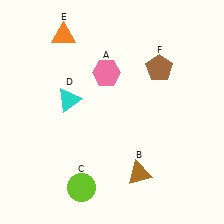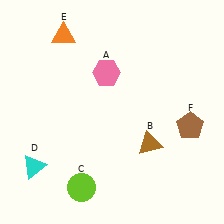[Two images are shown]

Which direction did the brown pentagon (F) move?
The brown pentagon (F) moved down.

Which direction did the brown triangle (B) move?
The brown triangle (B) moved up.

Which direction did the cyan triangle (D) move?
The cyan triangle (D) moved down.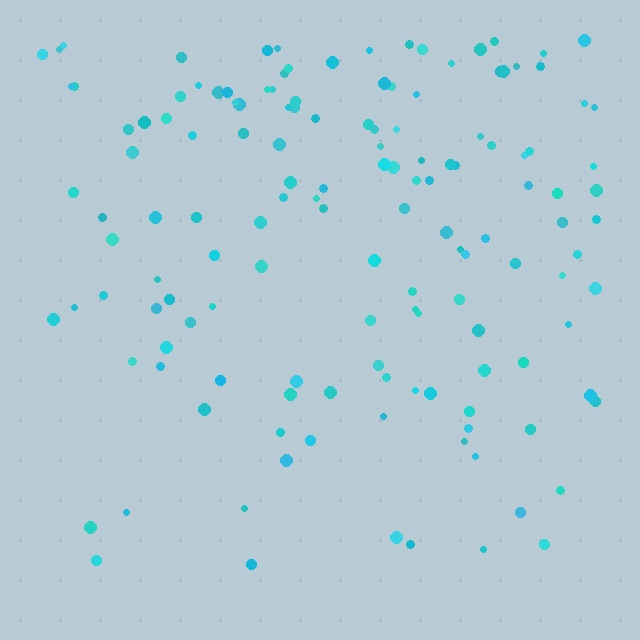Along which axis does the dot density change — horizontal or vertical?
Vertical.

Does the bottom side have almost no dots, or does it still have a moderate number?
Still a moderate number, just noticeably fewer than the top.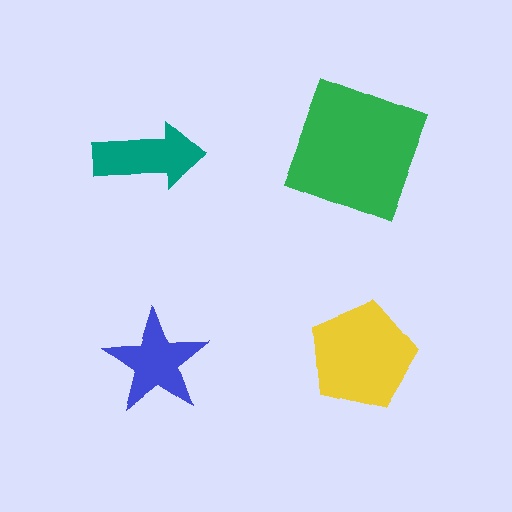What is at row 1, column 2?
A green square.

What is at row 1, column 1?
A teal arrow.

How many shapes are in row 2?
2 shapes.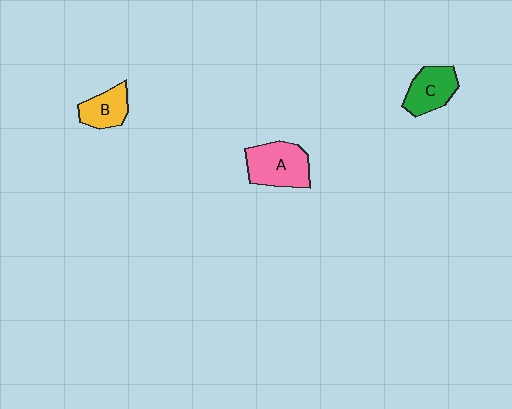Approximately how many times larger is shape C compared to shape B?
Approximately 1.2 times.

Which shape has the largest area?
Shape A (pink).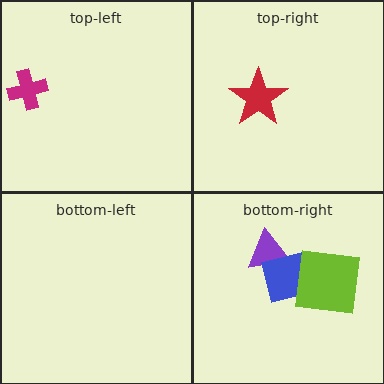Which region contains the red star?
The top-right region.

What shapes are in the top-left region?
The magenta cross.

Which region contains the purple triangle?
The bottom-right region.